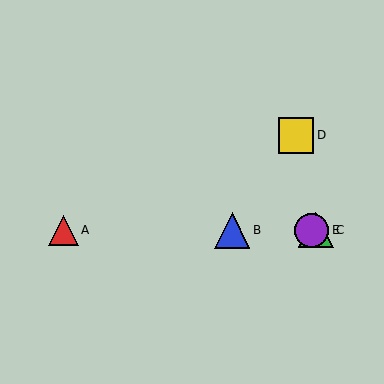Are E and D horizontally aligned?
No, E is at y≈230 and D is at y≈135.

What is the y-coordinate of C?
Object C is at y≈230.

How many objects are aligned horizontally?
4 objects (A, B, C, E) are aligned horizontally.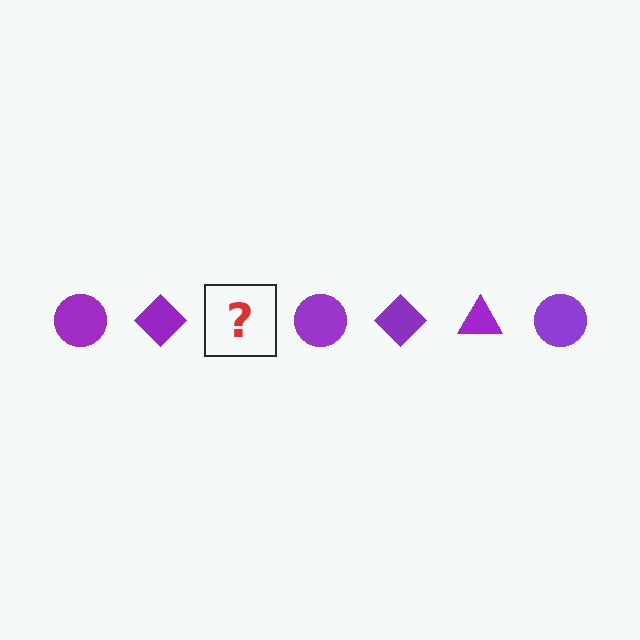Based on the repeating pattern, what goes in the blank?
The blank should be a purple triangle.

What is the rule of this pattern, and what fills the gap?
The rule is that the pattern cycles through circle, diamond, triangle shapes in purple. The gap should be filled with a purple triangle.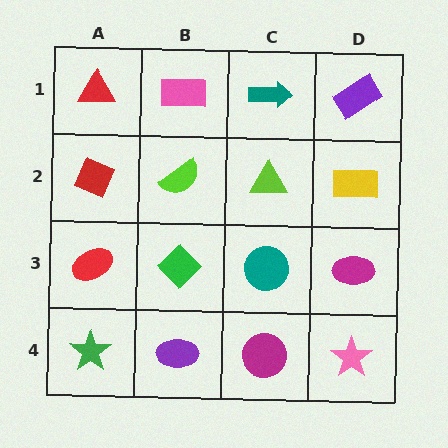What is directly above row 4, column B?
A green diamond.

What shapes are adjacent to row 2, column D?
A purple rectangle (row 1, column D), a magenta ellipse (row 3, column D), a lime triangle (row 2, column C).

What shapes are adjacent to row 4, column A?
A red ellipse (row 3, column A), a purple ellipse (row 4, column B).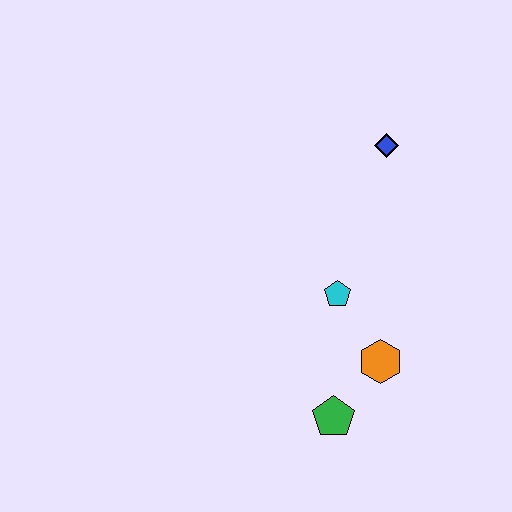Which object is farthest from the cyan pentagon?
The blue diamond is farthest from the cyan pentagon.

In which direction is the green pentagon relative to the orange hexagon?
The green pentagon is below the orange hexagon.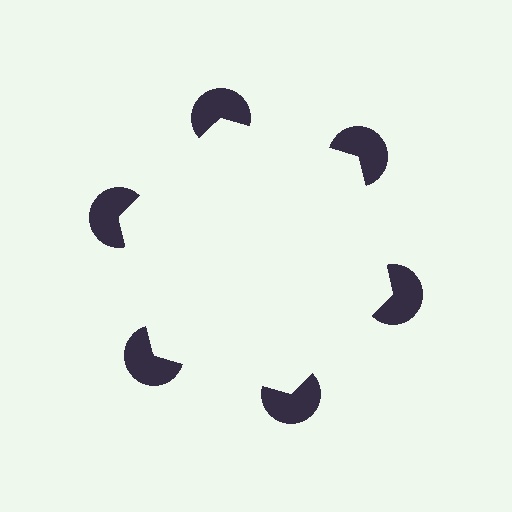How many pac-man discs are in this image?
There are 6 — one at each vertex of the illusory hexagon.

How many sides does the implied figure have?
6 sides.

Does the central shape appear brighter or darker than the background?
It typically appears slightly brighter than the background, even though no actual brightness change is drawn.